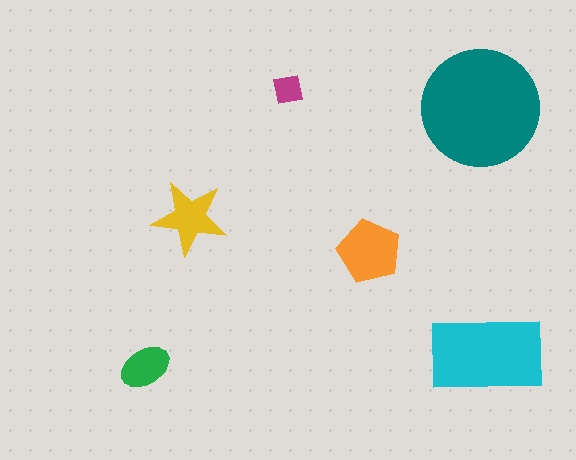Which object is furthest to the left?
The green ellipse is leftmost.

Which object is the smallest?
The magenta square.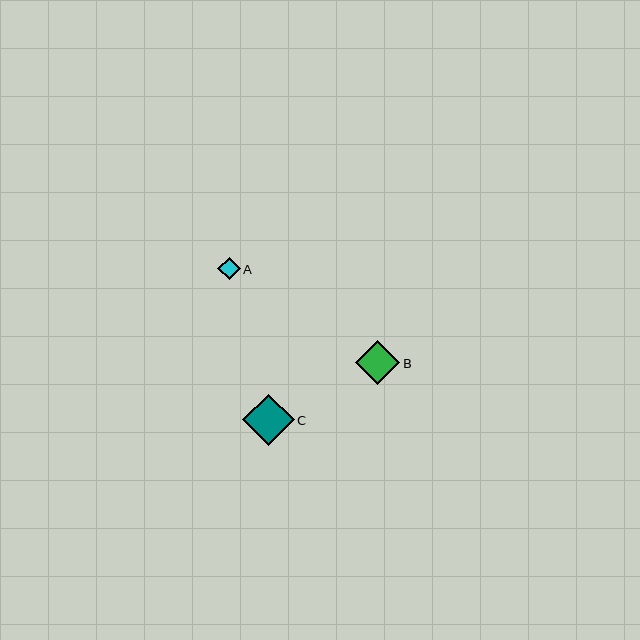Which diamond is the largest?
Diamond C is the largest with a size of approximately 52 pixels.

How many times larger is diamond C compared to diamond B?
Diamond C is approximately 1.2 times the size of diamond B.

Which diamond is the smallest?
Diamond A is the smallest with a size of approximately 22 pixels.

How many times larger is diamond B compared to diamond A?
Diamond B is approximately 2.0 times the size of diamond A.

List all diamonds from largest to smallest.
From largest to smallest: C, B, A.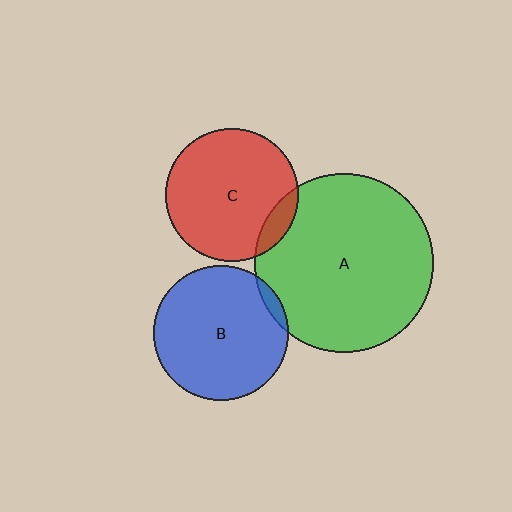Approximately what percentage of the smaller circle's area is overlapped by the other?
Approximately 10%.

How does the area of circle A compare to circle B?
Approximately 1.8 times.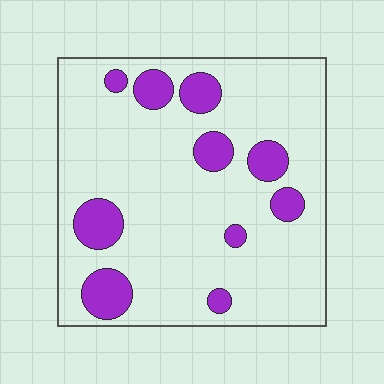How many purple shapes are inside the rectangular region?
10.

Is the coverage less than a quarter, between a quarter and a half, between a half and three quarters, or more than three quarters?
Less than a quarter.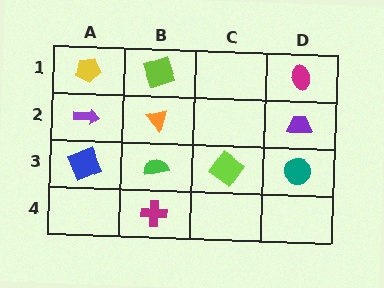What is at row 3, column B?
A green semicircle.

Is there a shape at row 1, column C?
No, that cell is empty.